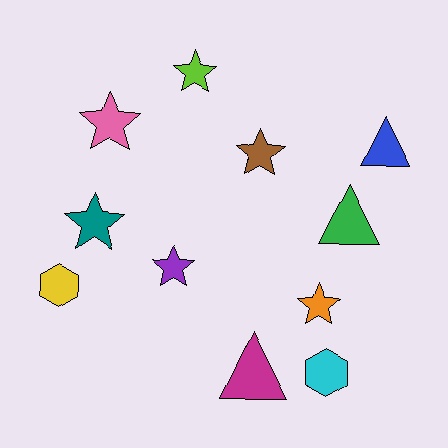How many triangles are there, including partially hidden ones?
There are 3 triangles.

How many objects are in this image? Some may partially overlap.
There are 11 objects.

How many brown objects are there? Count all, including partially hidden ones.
There is 1 brown object.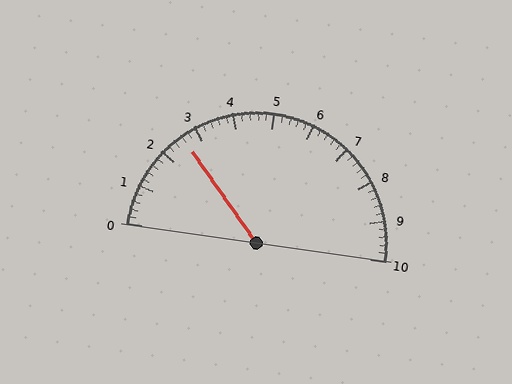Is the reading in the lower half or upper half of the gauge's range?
The reading is in the lower half of the range (0 to 10).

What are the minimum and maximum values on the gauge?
The gauge ranges from 0 to 10.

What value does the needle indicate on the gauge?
The needle indicates approximately 2.6.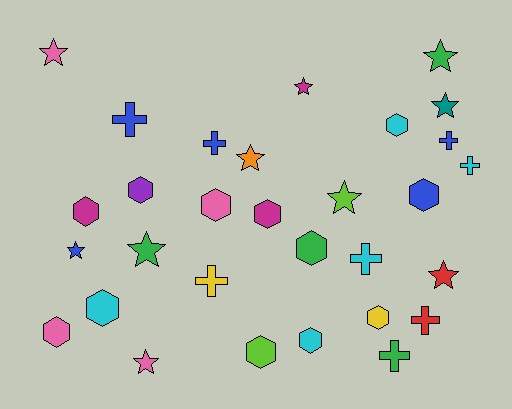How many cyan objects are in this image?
There are 5 cyan objects.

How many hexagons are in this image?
There are 12 hexagons.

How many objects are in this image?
There are 30 objects.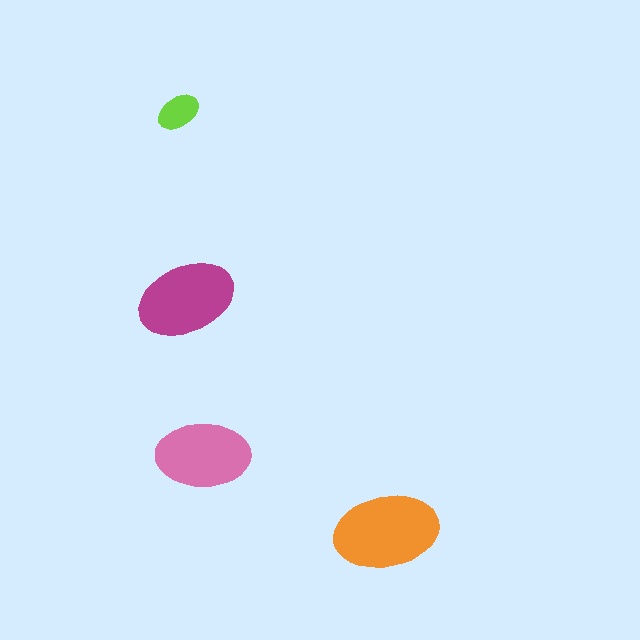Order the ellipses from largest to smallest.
the orange one, the magenta one, the pink one, the lime one.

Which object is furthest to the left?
The lime ellipse is leftmost.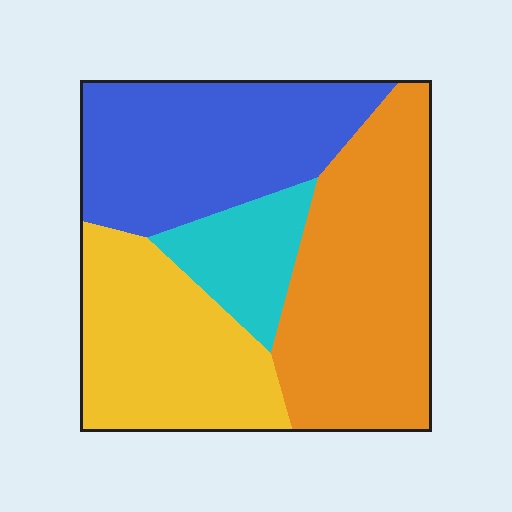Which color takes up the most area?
Orange, at roughly 35%.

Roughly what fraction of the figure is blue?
Blue covers around 30% of the figure.